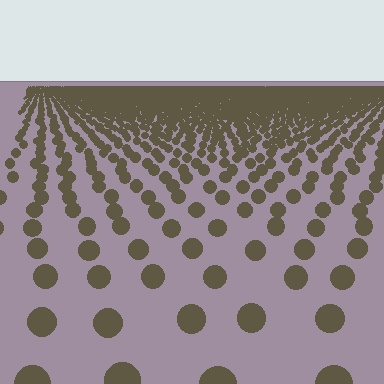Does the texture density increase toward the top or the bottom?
Density increases toward the top.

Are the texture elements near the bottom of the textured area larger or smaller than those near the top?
Larger. Near the bottom, elements are closer to the viewer and appear at a bigger on-screen size.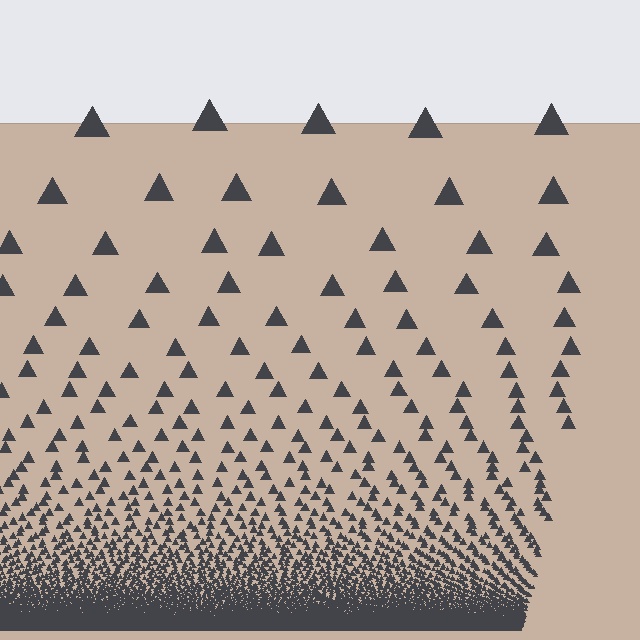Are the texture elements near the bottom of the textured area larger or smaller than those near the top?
Smaller. The gradient is inverted — elements near the bottom are smaller and denser.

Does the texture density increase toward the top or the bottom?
Density increases toward the bottom.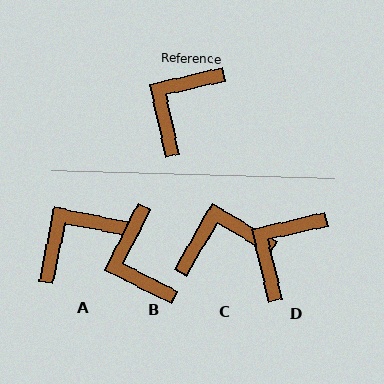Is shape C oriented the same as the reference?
No, it is off by about 43 degrees.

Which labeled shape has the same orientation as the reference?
D.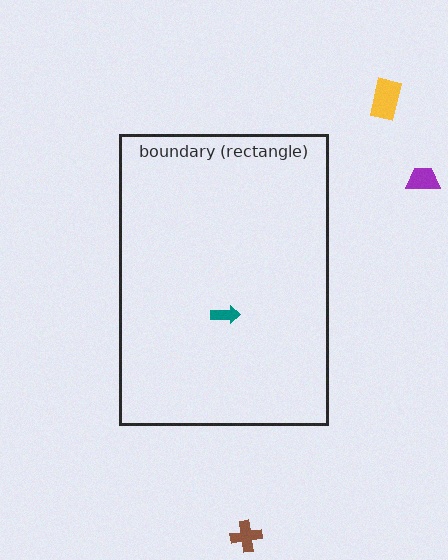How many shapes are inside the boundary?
1 inside, 3 outside.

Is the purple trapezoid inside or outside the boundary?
Outside.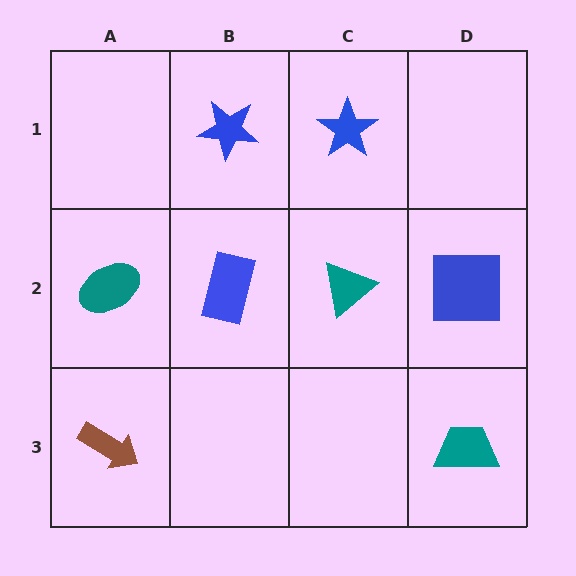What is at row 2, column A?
A teal ellipse.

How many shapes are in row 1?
2 shapes.